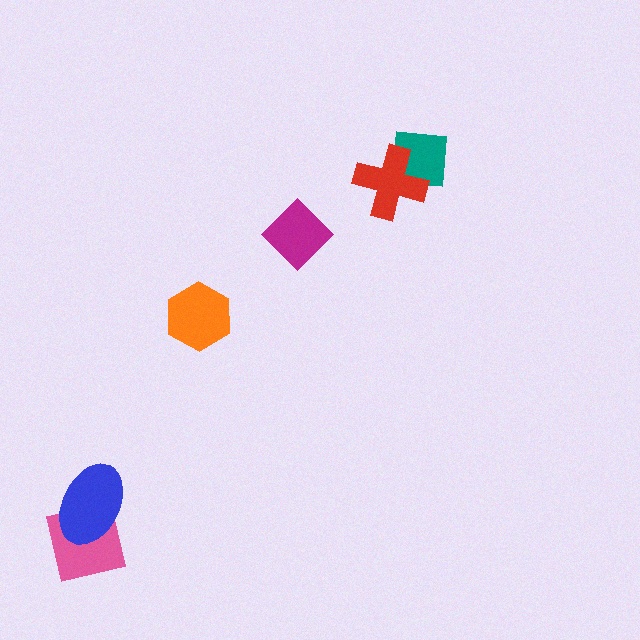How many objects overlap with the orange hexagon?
0 objects overlap with the orange hexagon.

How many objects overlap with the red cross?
1 object overlaps with the red cross.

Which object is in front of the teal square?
The red cross is in front of the teal square.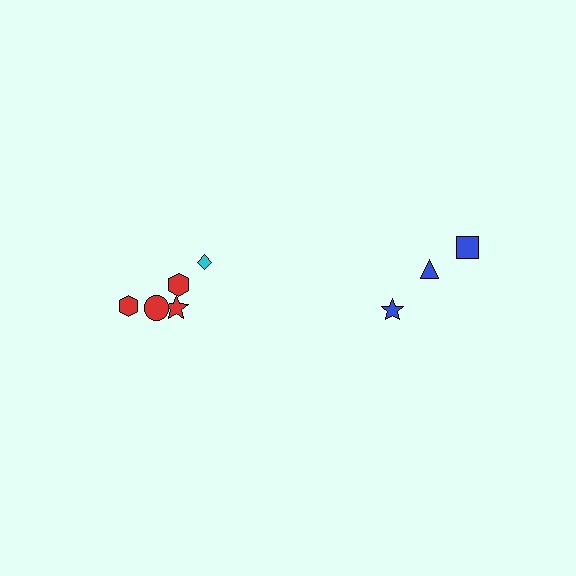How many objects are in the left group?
There are 5 objects.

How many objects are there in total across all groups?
There are 8 objects.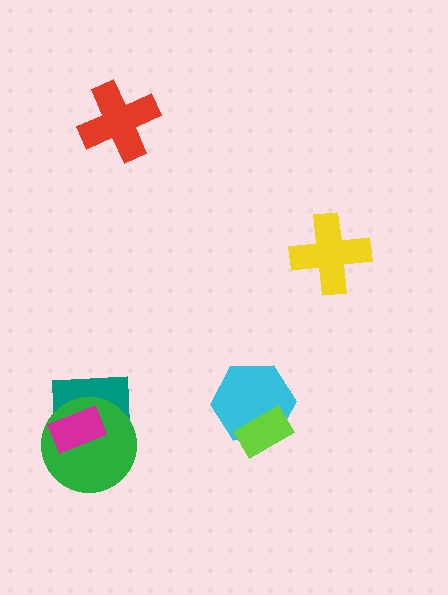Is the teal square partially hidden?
Yes, it is partially covered by another shape.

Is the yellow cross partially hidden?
No, no other shape covers it.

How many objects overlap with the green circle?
2 objects overlap with the green circle.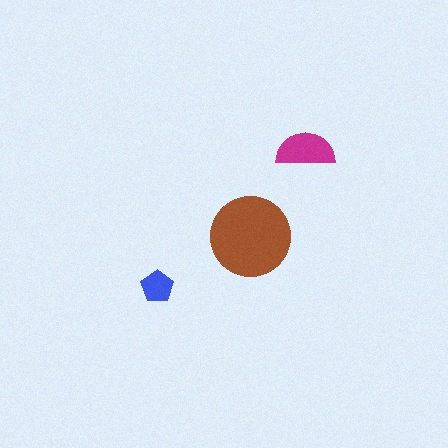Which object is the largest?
The brown circle.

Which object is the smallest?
The blue pentagon.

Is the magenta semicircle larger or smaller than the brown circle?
Smaller.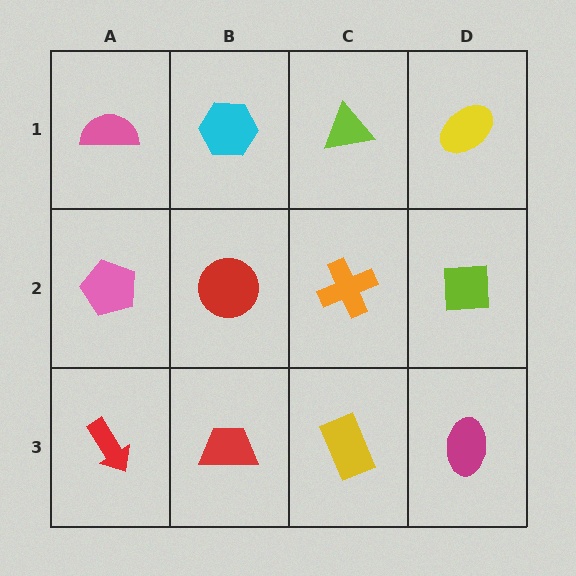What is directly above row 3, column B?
A red circle.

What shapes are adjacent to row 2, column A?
A pink semicircle (row 1, column A), a red arrow (row 3, column A), a red circle (row 2, column B).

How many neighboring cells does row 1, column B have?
3.